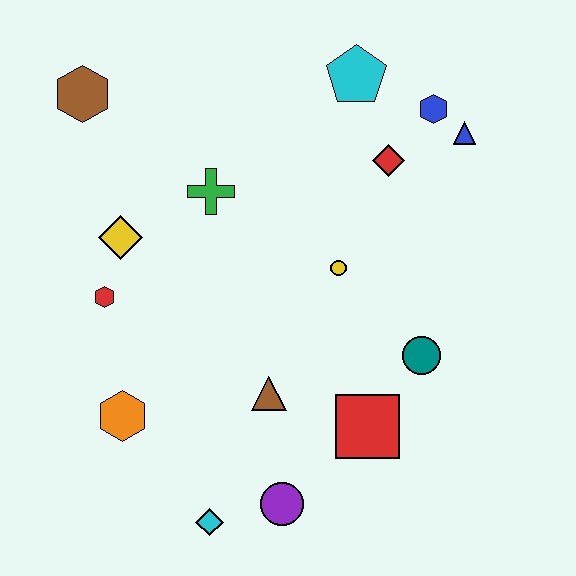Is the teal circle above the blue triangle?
No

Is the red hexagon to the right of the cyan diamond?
No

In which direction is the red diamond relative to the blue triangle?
The red diamond is to the left of the blue triangle.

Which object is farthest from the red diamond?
The cyan diamond is farthest from the red diamond.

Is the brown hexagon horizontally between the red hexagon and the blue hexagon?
No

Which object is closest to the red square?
The teal circle is closest to the red square.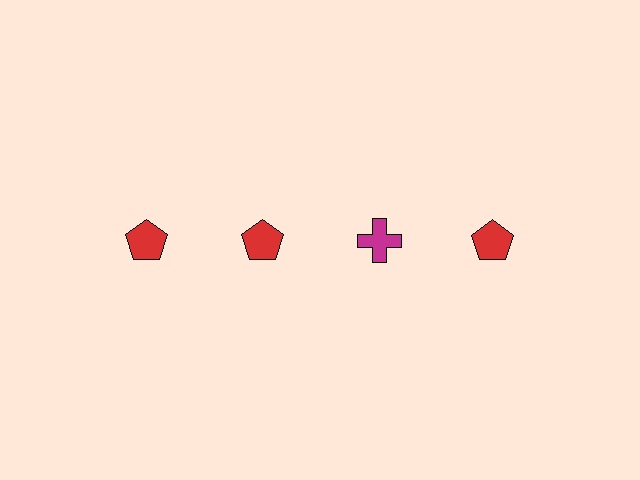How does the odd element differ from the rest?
It differs in both color (magenta instead of red) and shape (cross instead of pentagon).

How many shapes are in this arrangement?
There are 4 shapes arranged in a grid pattern.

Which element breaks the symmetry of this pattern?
The magenta cross in the top row, center column breaks the symmetry. All other shapes are red pentagons.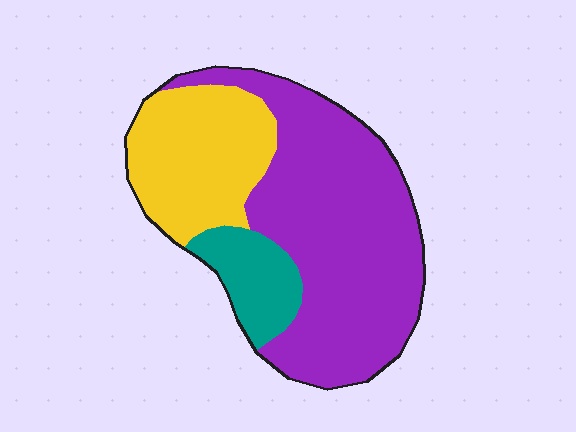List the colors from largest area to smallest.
From largest to smallest: purple, yellow, teal.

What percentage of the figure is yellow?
Yellow covers about 30% of the figure.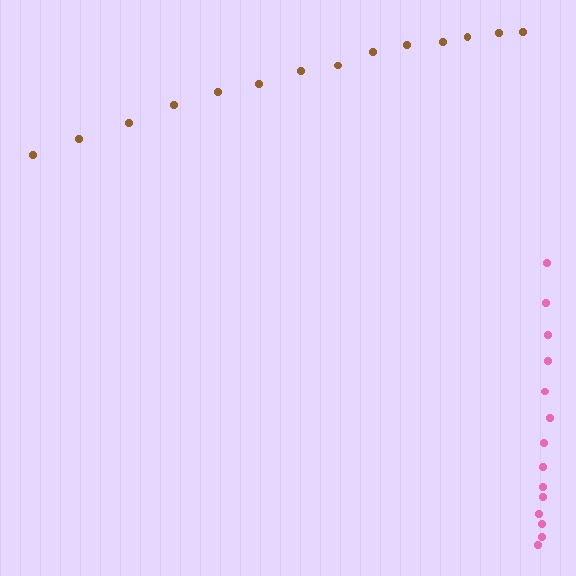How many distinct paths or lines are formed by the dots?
There are 2 distinct paths.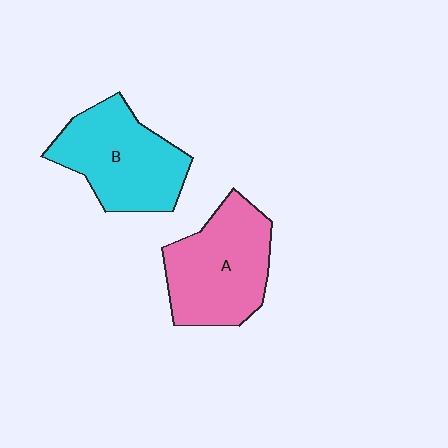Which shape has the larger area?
Shape A (pink).